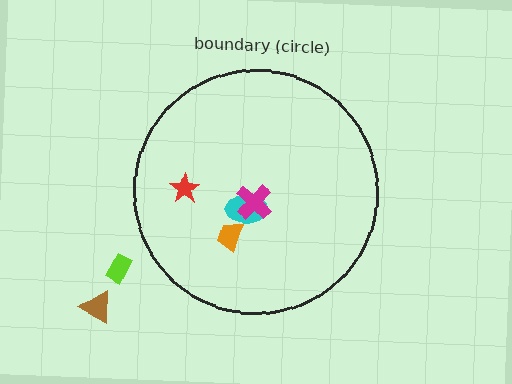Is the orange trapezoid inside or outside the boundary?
Inside.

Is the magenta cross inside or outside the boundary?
Inside.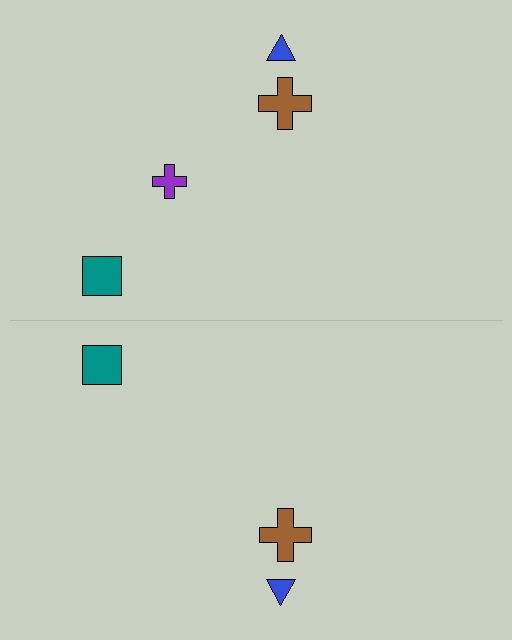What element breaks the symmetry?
A purple cross is missing from the bottom side.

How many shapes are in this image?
There are 7 shapes in this image.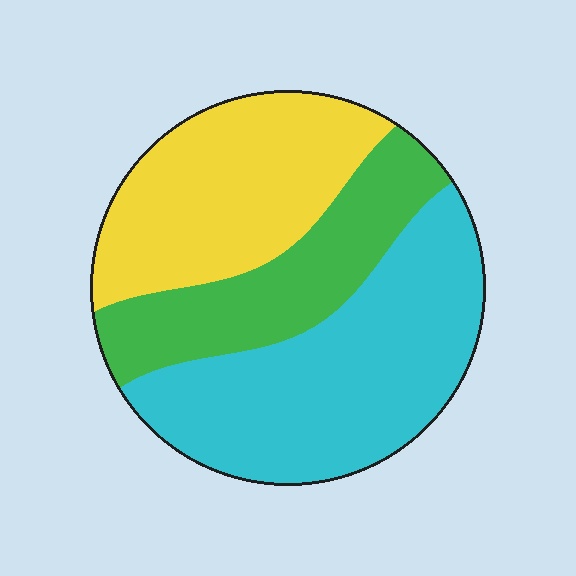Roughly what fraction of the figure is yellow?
Yellow takes up about one third (1/3) of the figure.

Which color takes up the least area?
Green, at roughly 25%.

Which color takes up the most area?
Cyan, at roughly 45%.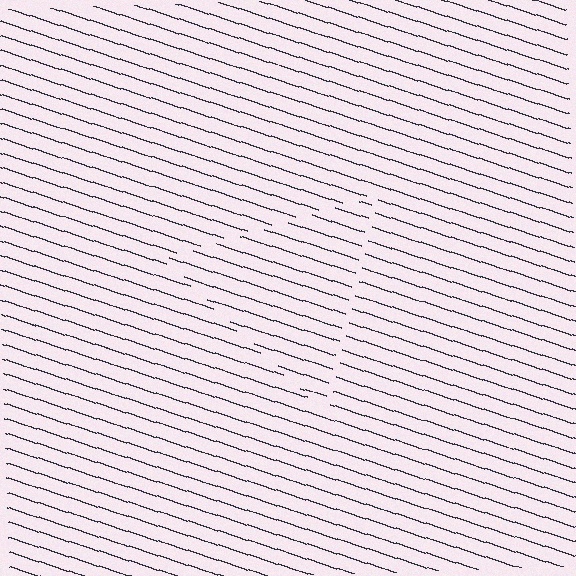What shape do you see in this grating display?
An illusory triangle. The interior of the shape contains the same grating, shifted by half a period — the contour is defined by the phase discontinuity where line-ends from the inner and outer gratings abut.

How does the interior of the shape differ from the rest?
The interior of the shape contains the same grating, shifted by half a period — the contour is defined by the phase discontinuity where line-ends from the inner and outer gratings abut.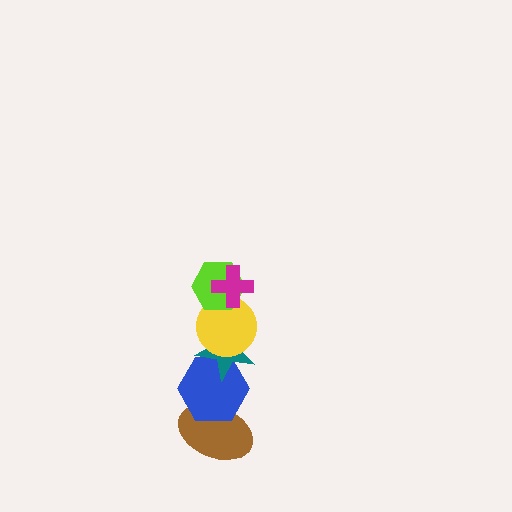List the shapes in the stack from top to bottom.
From top to bottom: the magenta cross, the lime hexagon, the yellow circle, the teal star, the blue hexagon, the brown ellipse.